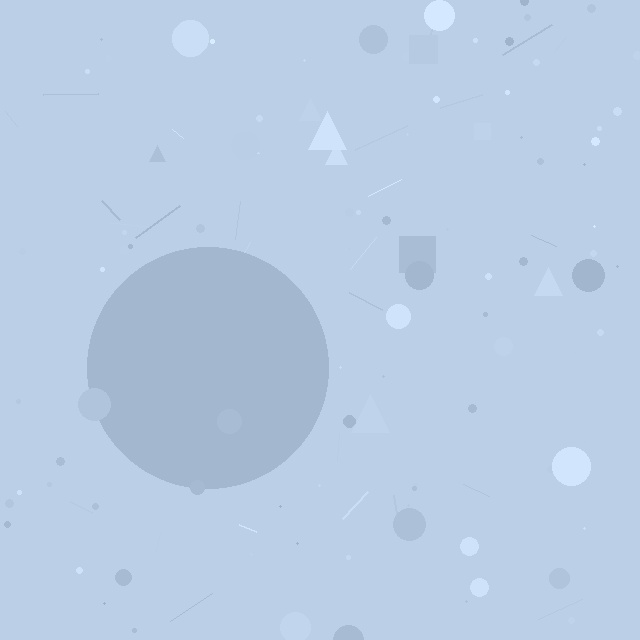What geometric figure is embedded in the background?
A circle is embedded in the background.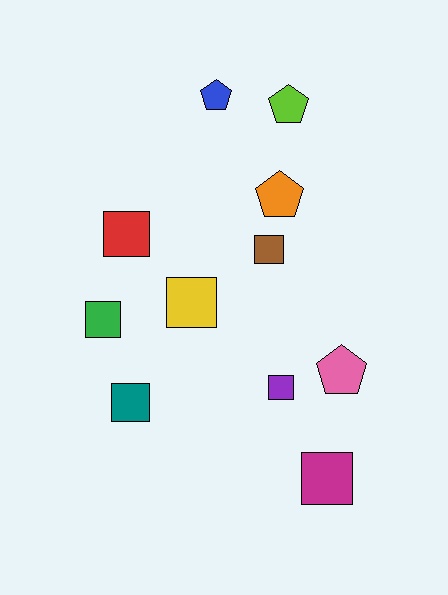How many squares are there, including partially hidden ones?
There are 7 squares.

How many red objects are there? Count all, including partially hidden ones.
There is 1 red object.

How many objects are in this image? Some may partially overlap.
There are 11 objects.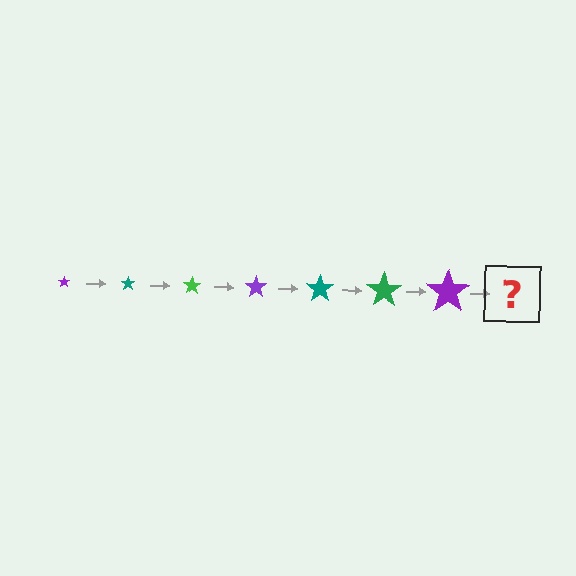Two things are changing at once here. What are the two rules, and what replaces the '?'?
The two rules are that the star grows larger each step and the color cycles through purple, teal, and green. The '?' should be a teal star, larger than the previous one.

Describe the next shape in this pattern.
It should be a teal star, larger than the previous one.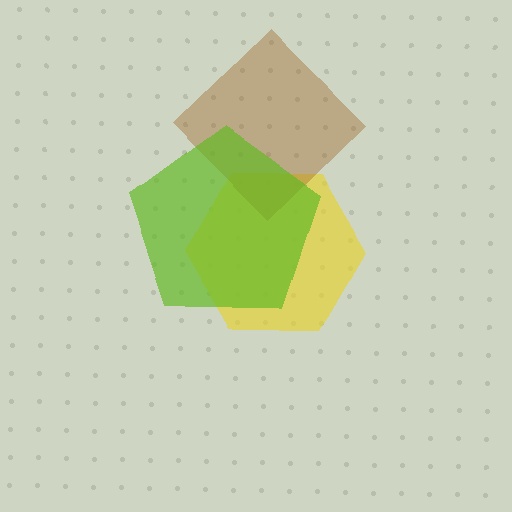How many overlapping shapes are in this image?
There are 3 overlapping shapes in the image.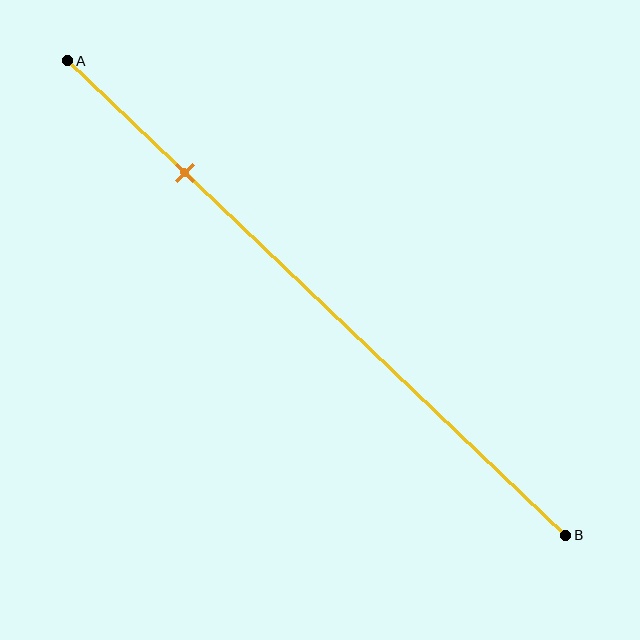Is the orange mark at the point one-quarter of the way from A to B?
Yes, the mark is approximately at the one-quarter point.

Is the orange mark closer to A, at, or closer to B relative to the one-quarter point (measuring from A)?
The orange mark is approximately at the one-quarter point of segment AB.